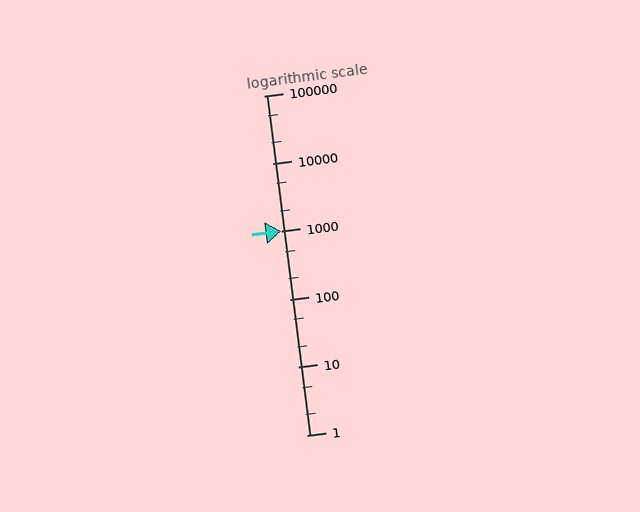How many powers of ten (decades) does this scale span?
The scale spans 5 decades, from 1 to 100000.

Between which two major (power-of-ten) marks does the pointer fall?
The pointer is between 1000 and 10000.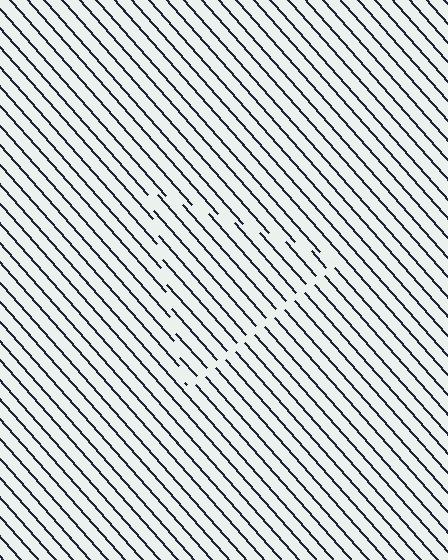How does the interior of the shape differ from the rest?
The interior of the shape contains the same grating, shifted by half a period — the contour is defined by the phase discontinuity where line-ends from the inner and outer gratings abut.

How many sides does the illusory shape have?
3 sides — the line-ends trace a triangle.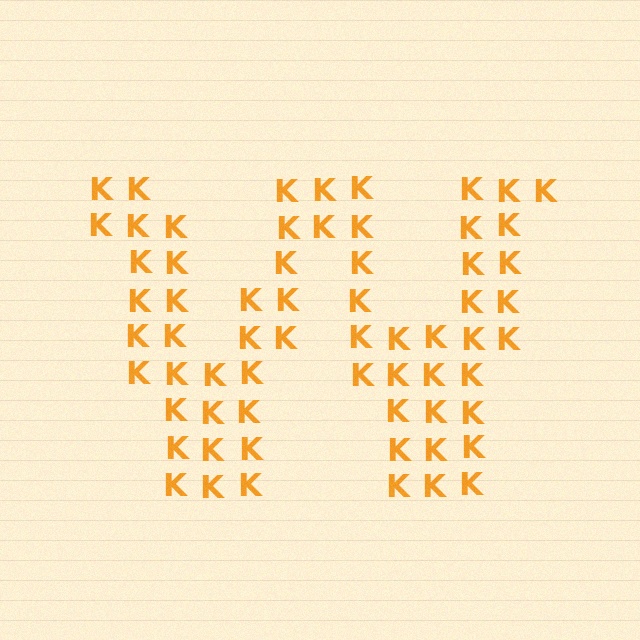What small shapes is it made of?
It is made of small letter K's.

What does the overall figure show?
The overall figure shows the letter W.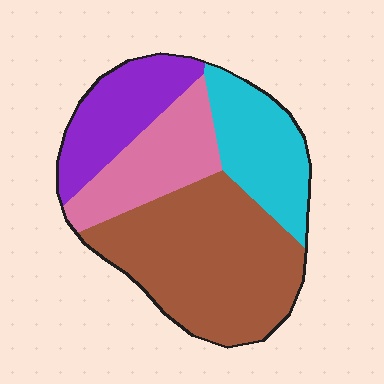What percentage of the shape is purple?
Purple covers around 20% of the shape.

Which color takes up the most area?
Brown, at roughly 45%.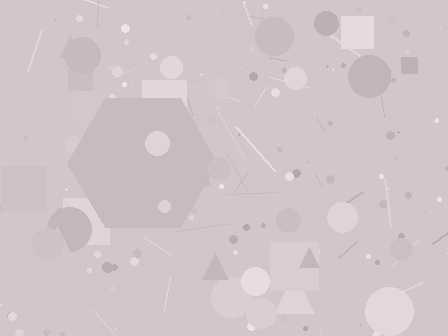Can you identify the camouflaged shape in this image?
The camouflaged shape is a hexagon.